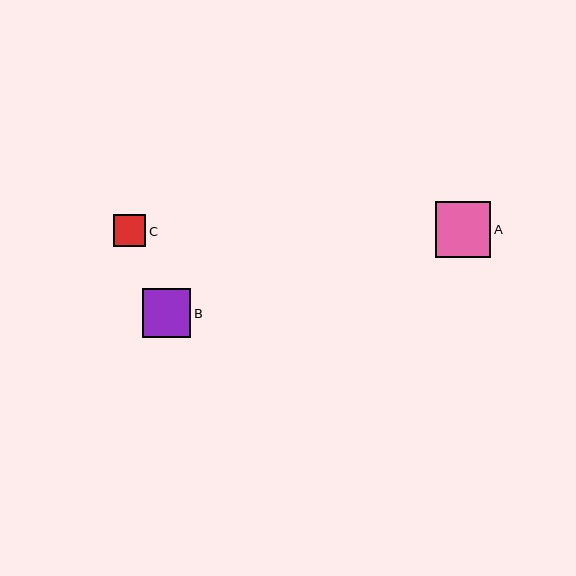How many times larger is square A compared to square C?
Square A is approximately 1.7 times the size of square C.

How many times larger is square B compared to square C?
Square B is approximately 1.5 times the size of square C.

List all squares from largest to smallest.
From largest to smallest: A, B, C.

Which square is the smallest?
Square C is the smallest with a size of approximately 32 pixels.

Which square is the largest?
Square A is the largest with a size of approximately 55 pixels.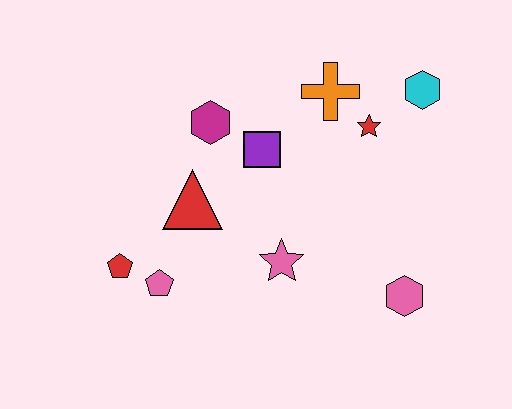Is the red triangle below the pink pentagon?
No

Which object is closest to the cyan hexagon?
The red star is closest to the cyan hexagon.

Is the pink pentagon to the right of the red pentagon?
Yes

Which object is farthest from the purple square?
The pink hexagon is farthest from the purple square.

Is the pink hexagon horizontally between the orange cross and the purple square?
No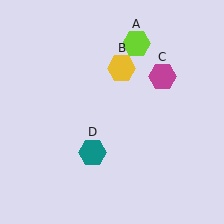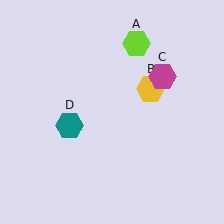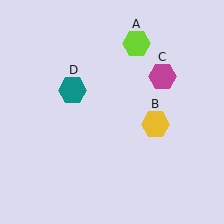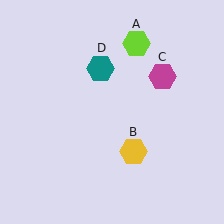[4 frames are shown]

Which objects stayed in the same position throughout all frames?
Lime hexagon (object A) and magenta hexagon (object C) remained stationary.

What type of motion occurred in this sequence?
The yellow hexagon (object B), teal hexagon (object D) rotated clockwise around the center of the scene.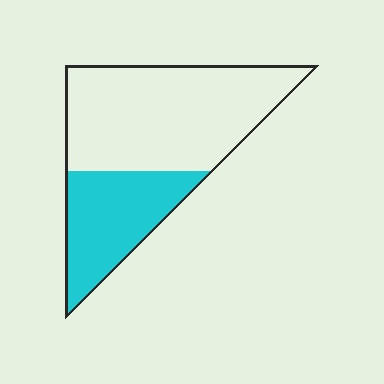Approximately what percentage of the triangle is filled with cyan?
Approximately 35%.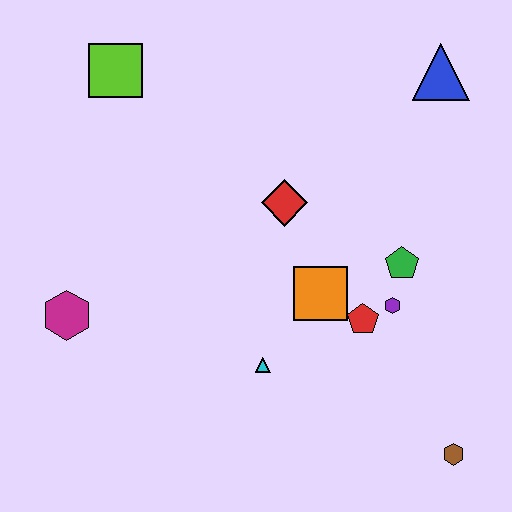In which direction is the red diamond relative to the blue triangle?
The red diamond is to the left of the blue triangle.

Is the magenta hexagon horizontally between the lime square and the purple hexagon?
No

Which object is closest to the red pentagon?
The purple hexagon is closest to the red pentagon.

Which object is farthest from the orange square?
The lime square is farthest from the orange square.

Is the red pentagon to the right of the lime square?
Yes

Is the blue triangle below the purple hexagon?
No